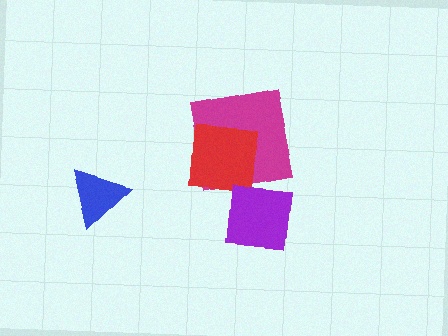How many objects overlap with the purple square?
0 objects overlap with the purple square.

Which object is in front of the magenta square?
The red square is in front of the magenta square.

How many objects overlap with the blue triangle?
0 objects overlap with the blue triangle.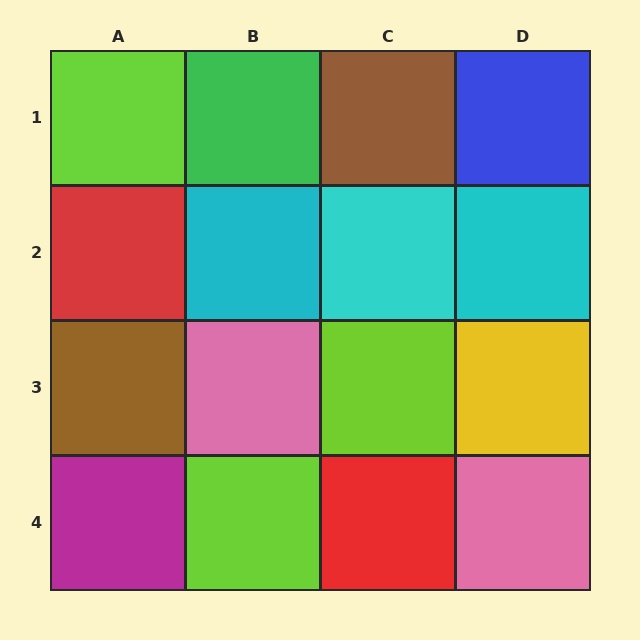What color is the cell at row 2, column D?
Cyan.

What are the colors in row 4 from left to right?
Magenta, lime, red, pink.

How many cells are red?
2 cells are red.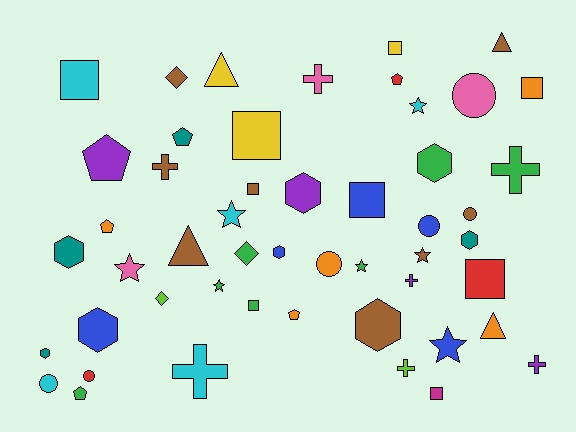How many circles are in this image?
There are 6 circles.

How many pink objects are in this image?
There are 3 pink objects.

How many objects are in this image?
There are 50 objects.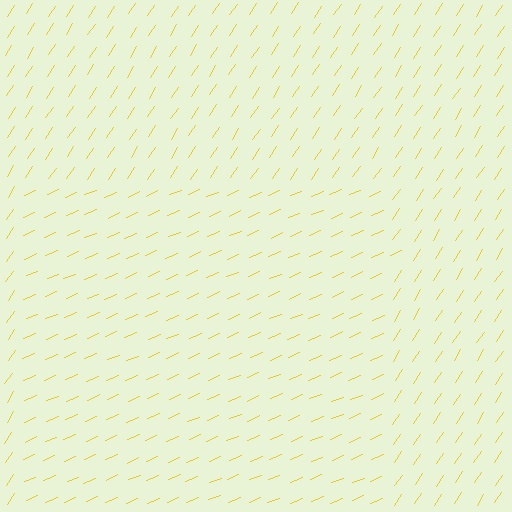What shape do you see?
I see a rectangle.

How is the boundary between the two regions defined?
The boundary is defined purely by a change in line orientation (approximately 34 degrees difference). All lines are the same color and thickness.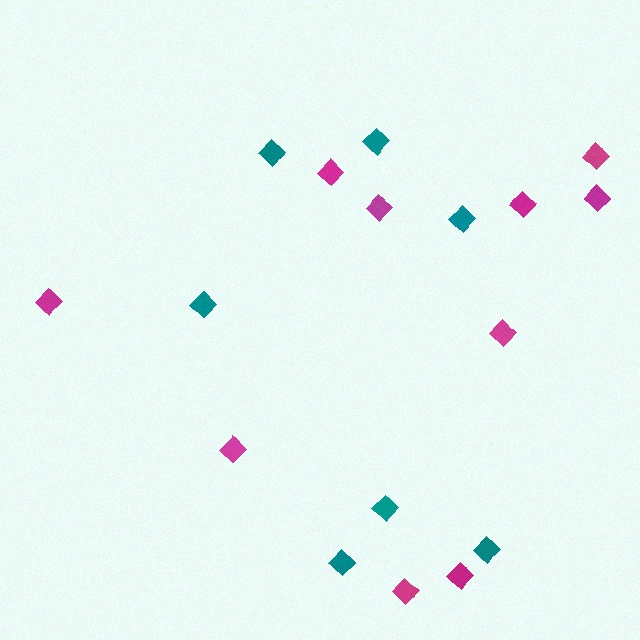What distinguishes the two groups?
There are 2 groups: one group of teal diamonds (7) and one group of magenta diamonds (10).